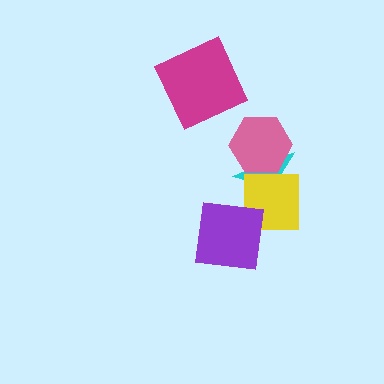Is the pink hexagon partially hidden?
Yes, it is partially covered by another shape.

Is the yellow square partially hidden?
Yes, it is partially covered by another shape.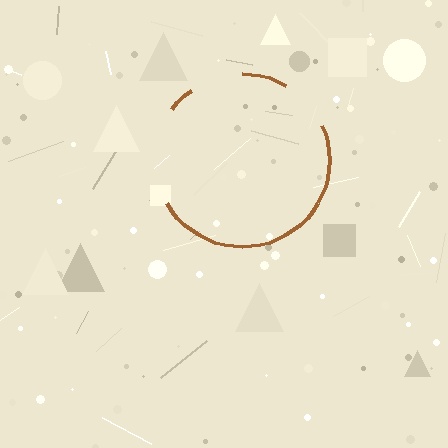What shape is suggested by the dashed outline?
The dashed outline suggests a circle.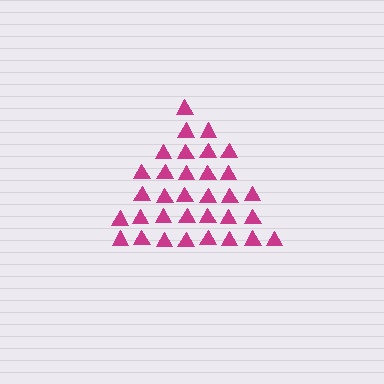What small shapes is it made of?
It is made of small triangles.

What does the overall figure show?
The overall figure shows a triangle.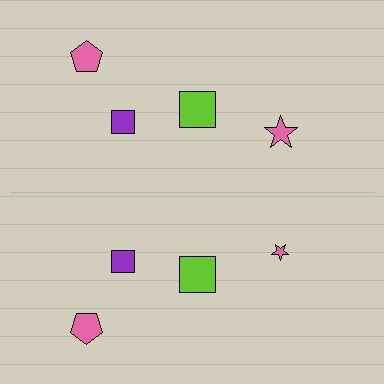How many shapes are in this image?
There are 8 shapes in this image.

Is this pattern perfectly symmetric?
No, the pattern is not perfectly symmetric. The pink star on the bottom side has a different size than its mirror counterpart.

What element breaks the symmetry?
The pink star on the bottom side has a different size than its mirror counterpart.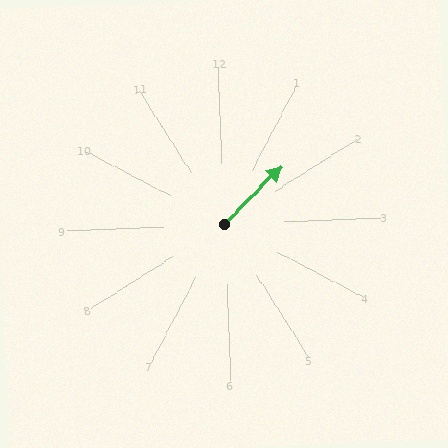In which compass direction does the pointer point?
Northeast.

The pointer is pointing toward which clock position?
Roughly 2 o'clock.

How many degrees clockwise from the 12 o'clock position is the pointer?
Approximately 47 degrees.